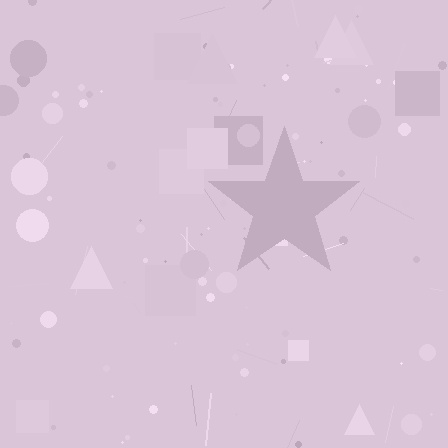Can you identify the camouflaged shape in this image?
The camouflaged shape is a star.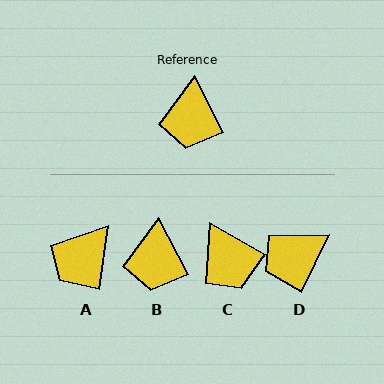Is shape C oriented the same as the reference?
No, it is off by about 33 degrees.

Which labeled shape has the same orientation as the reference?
B.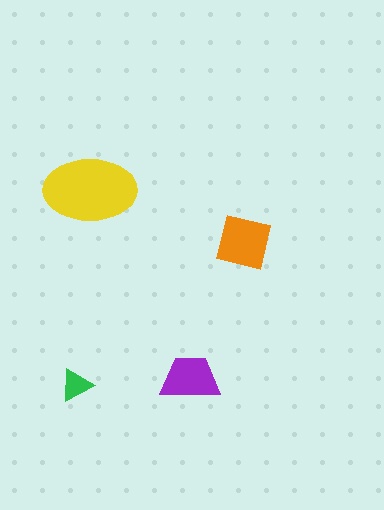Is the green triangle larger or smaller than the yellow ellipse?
Smaller.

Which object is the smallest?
The green triangle.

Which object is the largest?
The yellow ellipse.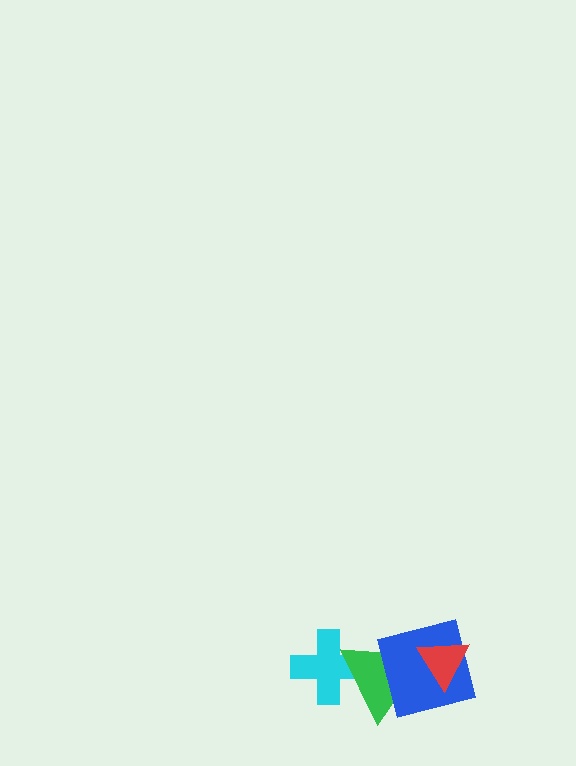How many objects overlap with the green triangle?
3 objects overlap with the green triangle.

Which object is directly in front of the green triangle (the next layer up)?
The blue square is directly in front of the green triangle.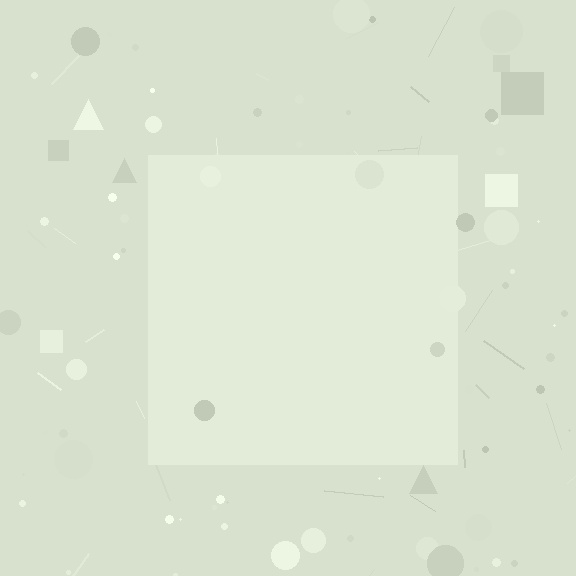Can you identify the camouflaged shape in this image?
The camouflaged shape is a square.